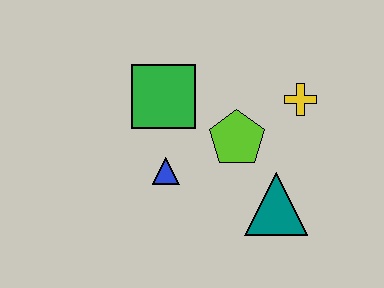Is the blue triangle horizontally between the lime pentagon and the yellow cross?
No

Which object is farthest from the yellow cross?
The blue triangle is farthest from the yellow cross.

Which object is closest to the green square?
The blue triangle is closest to the green square.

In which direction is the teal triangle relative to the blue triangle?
The teal triangle is to the right of the blue triangle.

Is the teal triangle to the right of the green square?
Yes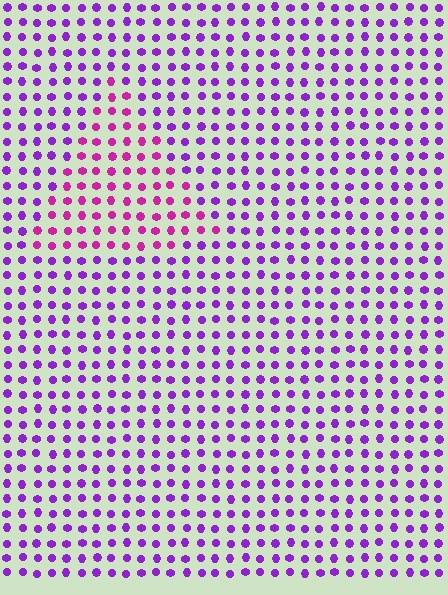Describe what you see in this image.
The image is filled with small purple elements in a uniform arrangement. A triangle-shaped region is visible where the elements are tinted to a slightly different hue, forming a subtle color boundary.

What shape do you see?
I see a triangle.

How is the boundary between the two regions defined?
The boundary is defined purely by a slight shift in hue (about 35 degrees). Spacing, size, and orientation are identical on both sides.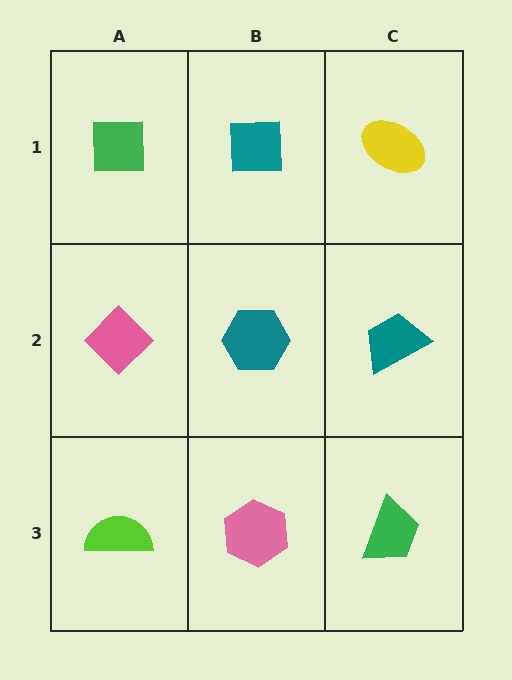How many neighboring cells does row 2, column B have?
4.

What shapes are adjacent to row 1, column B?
A teal hexagon (row 2, column B), a green square (row 1, column A), a yellow ellipse (row 1, column C).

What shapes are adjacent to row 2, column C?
A yellow ellipse (row 1, column C), a green trapezoid (row 3, column C), a teal hexagon (row 2, column B).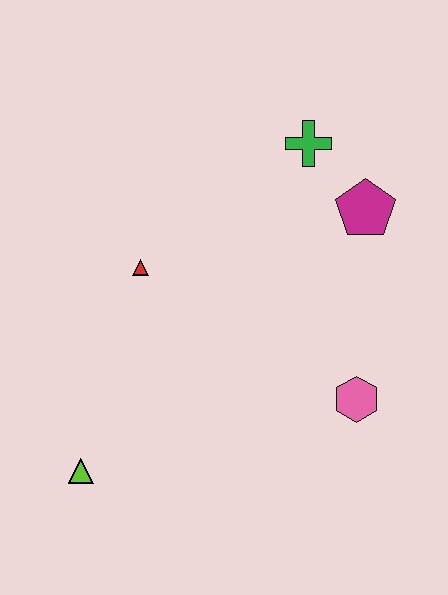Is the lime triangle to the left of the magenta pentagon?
Yes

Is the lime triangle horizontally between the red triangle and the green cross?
No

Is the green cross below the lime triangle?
No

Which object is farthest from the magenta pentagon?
The lime triangle is farthest from the magenta pentagon.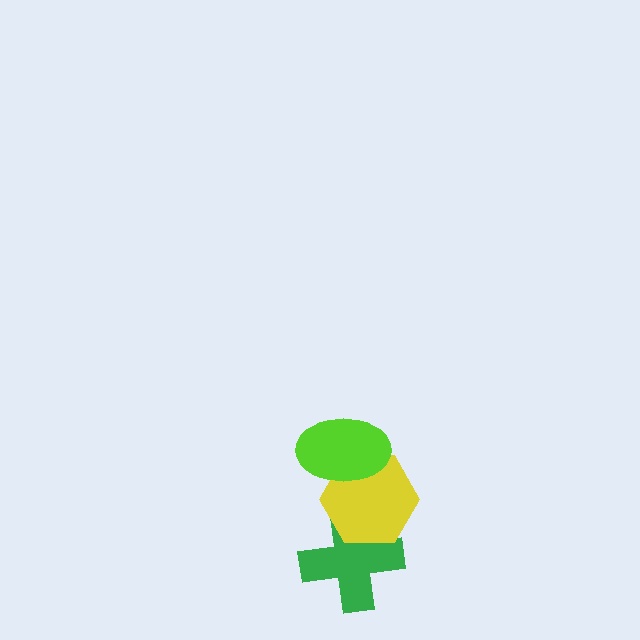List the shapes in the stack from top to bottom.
From top to bottom: the lime ellipse, the yellow hexagon, the green cross.